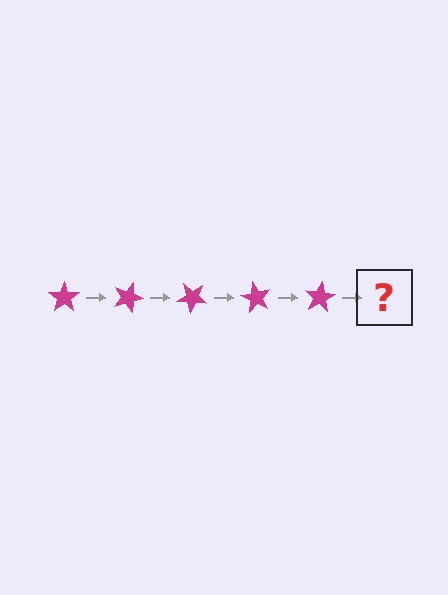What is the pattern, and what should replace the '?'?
The pattern is that the star rotates 20 degrees each step. The '?' should be a magenta star rotated 100 degrees.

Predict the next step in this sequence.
The next step is a magenta star rotated 100 degrees.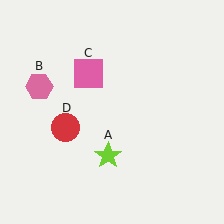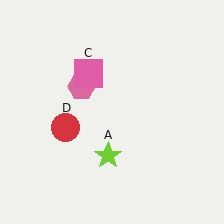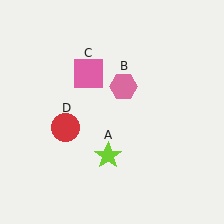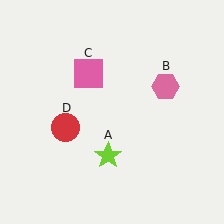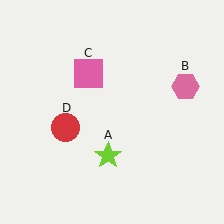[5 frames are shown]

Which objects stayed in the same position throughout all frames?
Lime star (object A) and pink square (object C) and red circle (object D) remained stationary.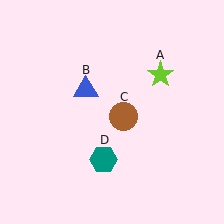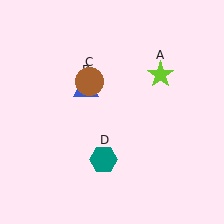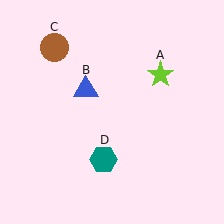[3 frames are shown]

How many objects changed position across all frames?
1 object changed position: brown circle (object C).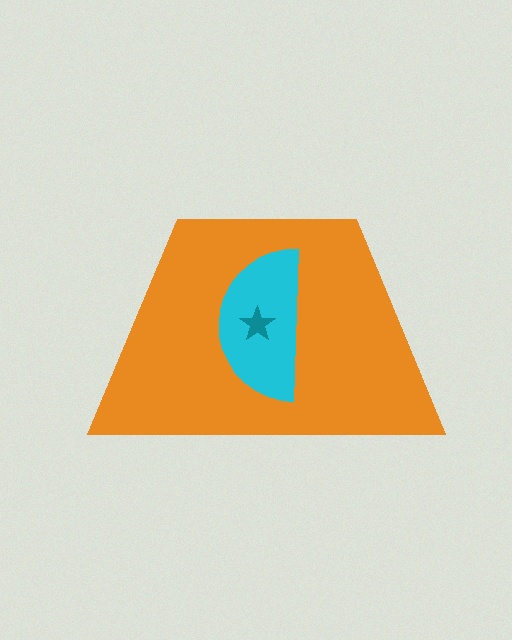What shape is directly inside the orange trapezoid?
The cyan semicircle.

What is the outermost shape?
The orange trapezoid.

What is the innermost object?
The teal star.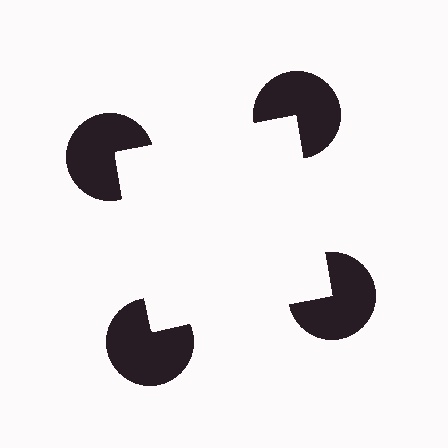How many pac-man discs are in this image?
There are 4 — one at each vertex of the illusory square.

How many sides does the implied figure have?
4 sides.